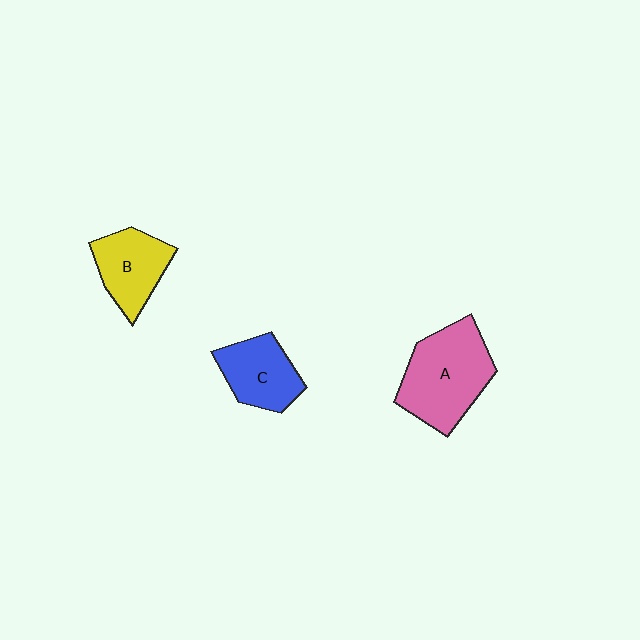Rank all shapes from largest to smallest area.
From largest to smallest: A (pink), B (yellow), C (blue).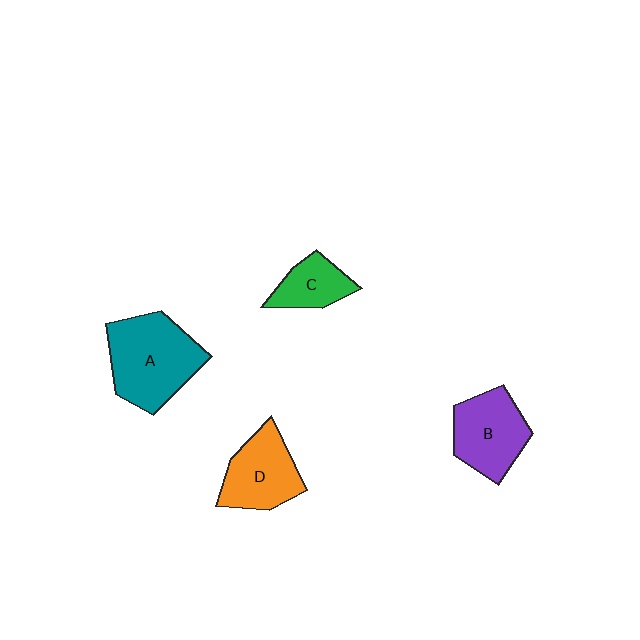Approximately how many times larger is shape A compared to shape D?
Approximately 1.4 times.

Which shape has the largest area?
Shape A (teal).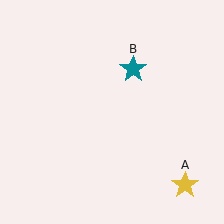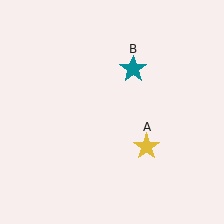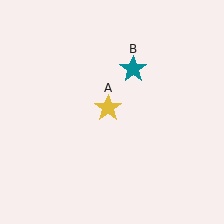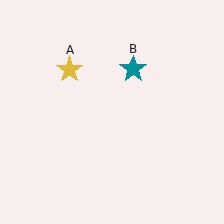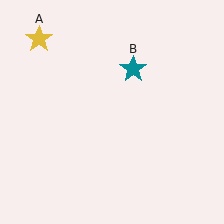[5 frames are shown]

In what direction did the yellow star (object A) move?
The yellow star (object A) moved up and to the left.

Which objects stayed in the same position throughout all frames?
Teal star (object B) remained stationary.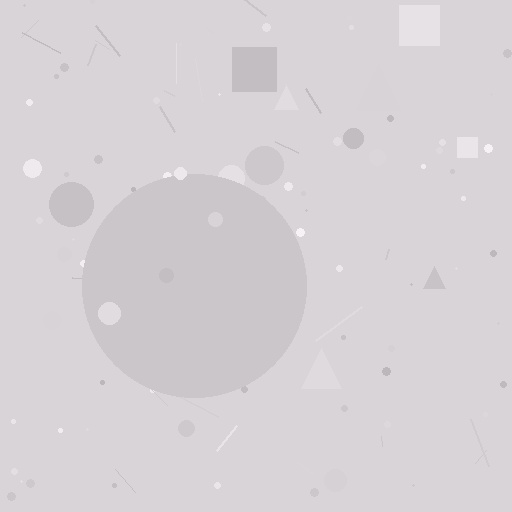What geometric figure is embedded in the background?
A circle is embedded in the background.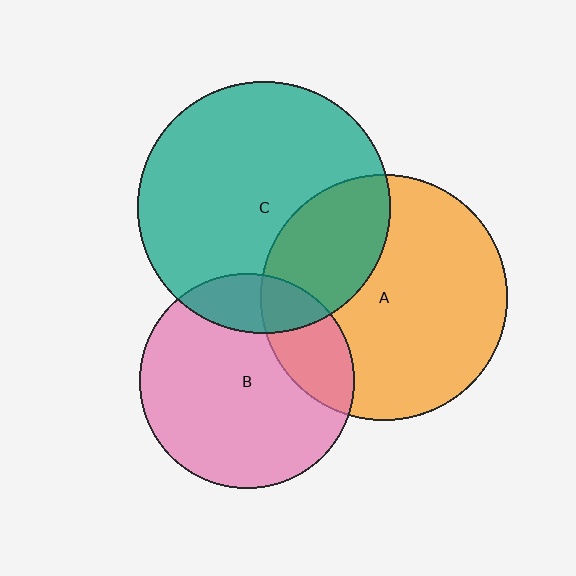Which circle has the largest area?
Circle C (teal).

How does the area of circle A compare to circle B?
Approximately 1.3 times.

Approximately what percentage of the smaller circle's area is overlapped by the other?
Approximately 30%.